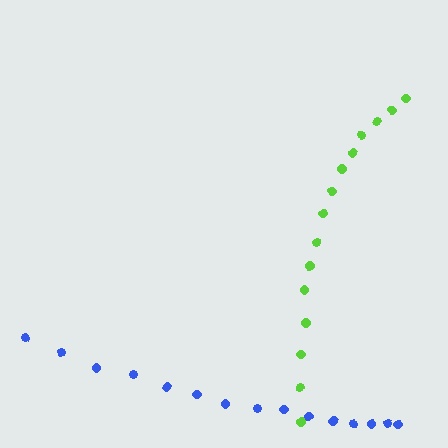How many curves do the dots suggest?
There are 2 distinct paths.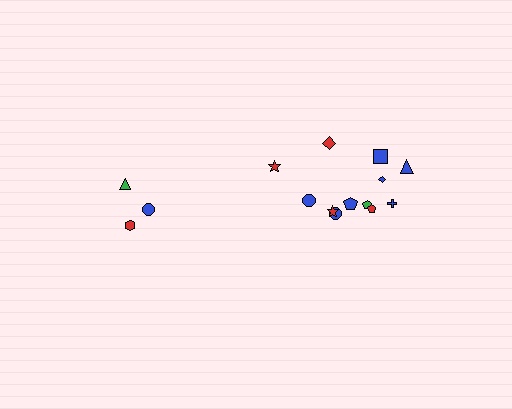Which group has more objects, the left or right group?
The right group.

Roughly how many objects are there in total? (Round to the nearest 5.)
Roughly 15 objects in total.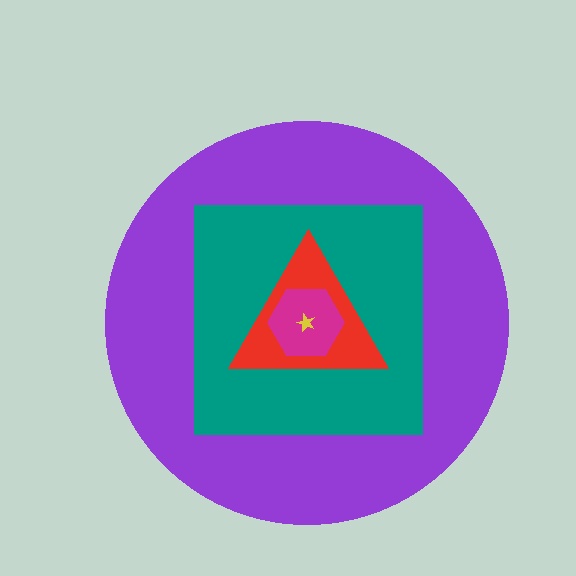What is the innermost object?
The yellow star.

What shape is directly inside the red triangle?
The magenta hexagon.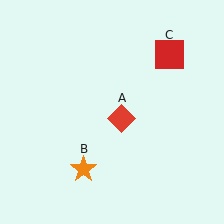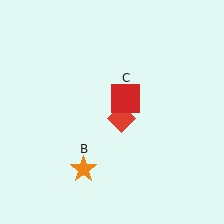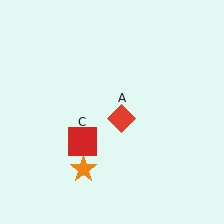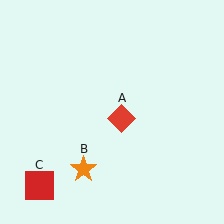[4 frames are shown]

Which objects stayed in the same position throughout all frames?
Red diamond (object A) and orange star (object B) remained stationary.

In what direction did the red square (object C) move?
The red square (object C) moved down and to the left.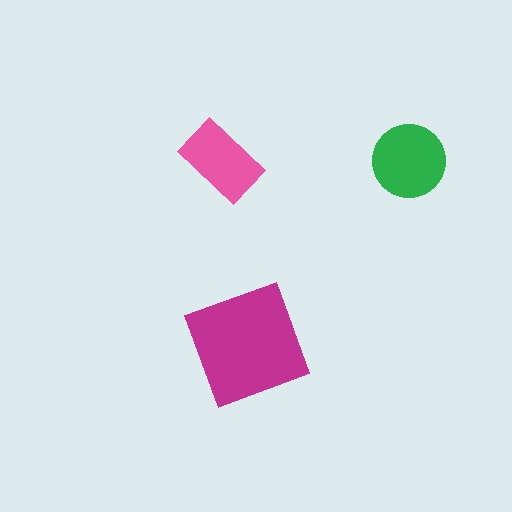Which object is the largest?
The magenta square.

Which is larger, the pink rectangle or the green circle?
The green circle.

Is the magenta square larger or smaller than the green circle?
Larger.